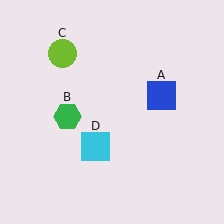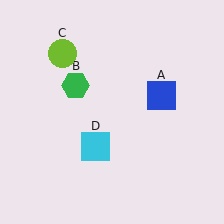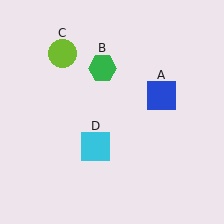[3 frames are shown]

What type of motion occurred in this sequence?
The green hexagon (object B) rotated clockwise around the center of the scene.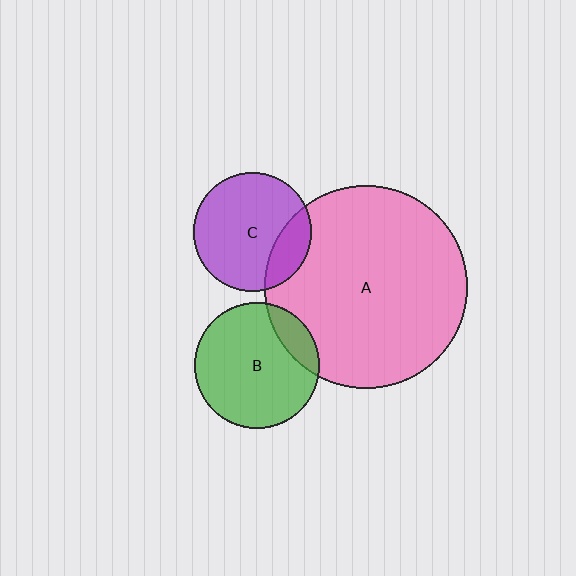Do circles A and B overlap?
Yes.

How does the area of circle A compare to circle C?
Approximately 2.9 times.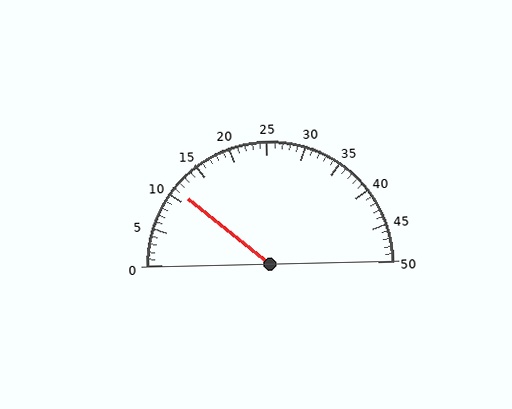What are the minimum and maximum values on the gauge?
The gauge ranges from 0 to 50.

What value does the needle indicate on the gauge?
The needle indicates approximately 11.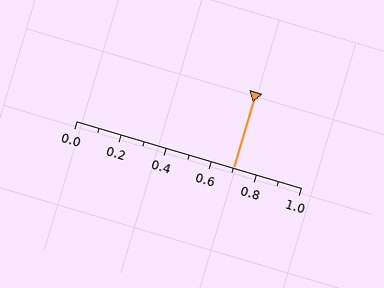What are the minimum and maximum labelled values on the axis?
The axis runs from 0.0 to 1.0.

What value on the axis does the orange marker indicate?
The marker indicates approximately 0.7.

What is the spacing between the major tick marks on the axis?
The major ticks are spaced 0.2 apart.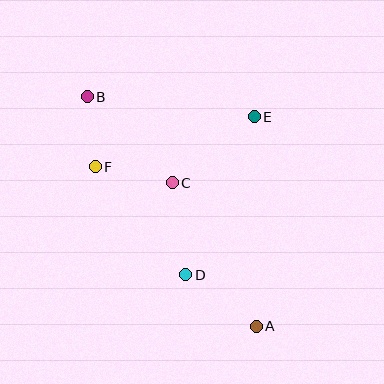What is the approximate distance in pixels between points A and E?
The distance between A and E is approximately 210 pixels.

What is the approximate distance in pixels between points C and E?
The distance between C and E is approximately 105 pixels.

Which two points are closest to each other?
Points B and F are closest to each other.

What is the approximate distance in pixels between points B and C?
The distance between B and C is approximately 121 pixels.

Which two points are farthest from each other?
Points A and B are farthest from each other.